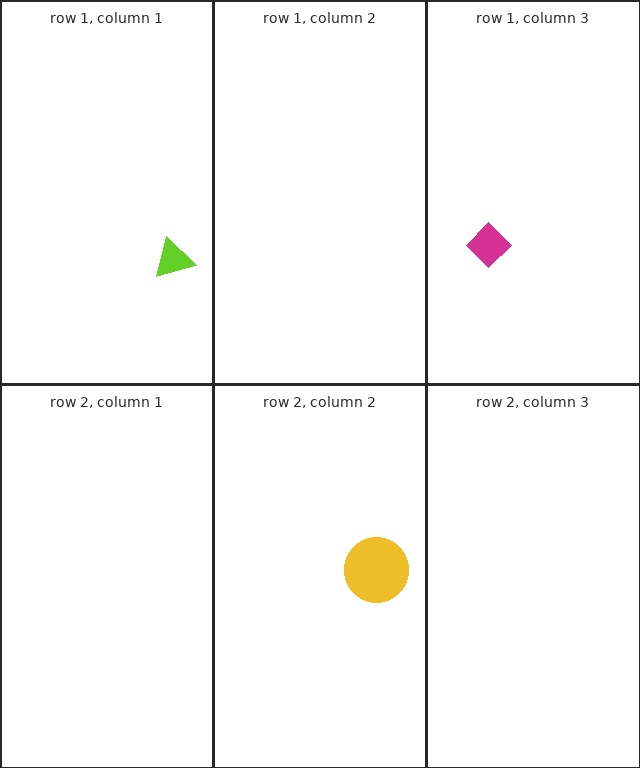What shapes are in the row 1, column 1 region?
The lime triangle.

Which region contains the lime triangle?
The row 1, column 1 region.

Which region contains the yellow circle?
The row 2, column 2 region.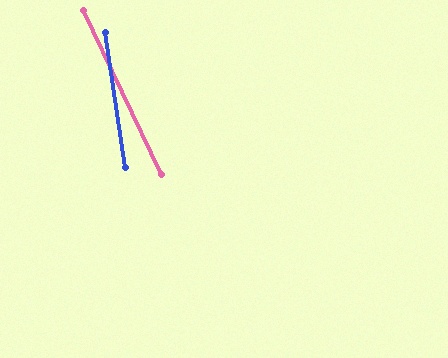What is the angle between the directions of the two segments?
Approximately 17 degrees.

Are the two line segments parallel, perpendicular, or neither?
Neither parallel nor perpendicular — they differ by about 17°.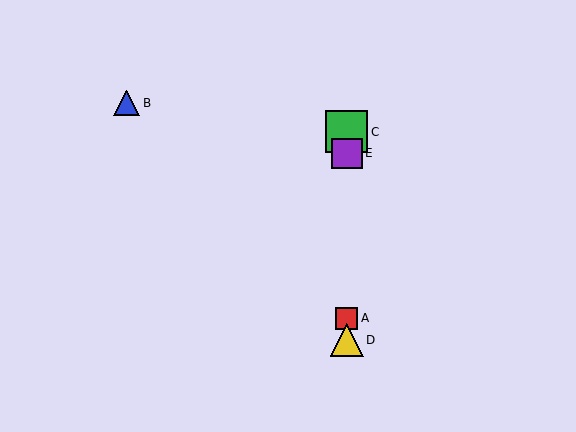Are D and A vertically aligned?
Yes, both are at x≈347.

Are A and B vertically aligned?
No, A is at x≈347 and B is at x≈127.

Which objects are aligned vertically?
Objects A, C, D, E are aligned vertically.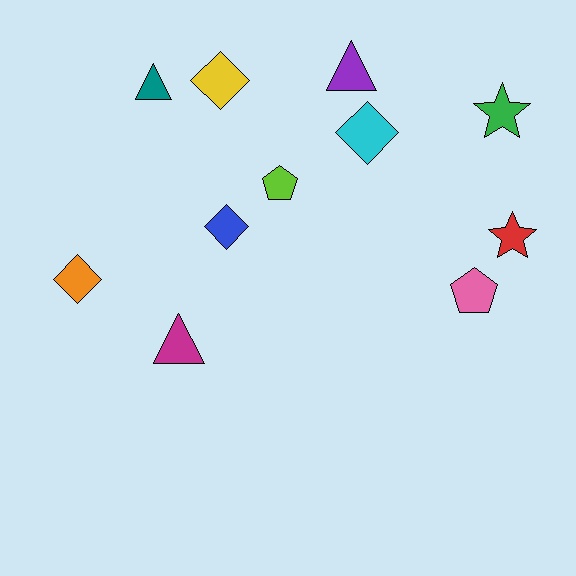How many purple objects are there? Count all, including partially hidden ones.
There is 1 purple object.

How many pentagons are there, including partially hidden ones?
There are 2 pentagons.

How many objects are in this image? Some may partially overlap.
There are 11 objects.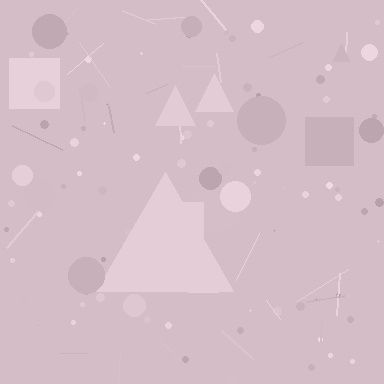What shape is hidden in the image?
A triangle is hidden in the image.